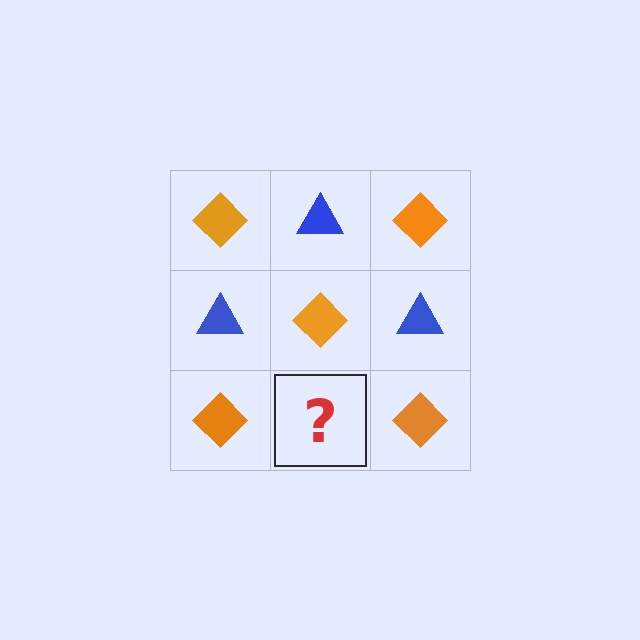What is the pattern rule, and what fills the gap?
The rule is that it alternates orange diamond and blue triangle in a checkerboard pattern. The gap should be filled with a blue triangle.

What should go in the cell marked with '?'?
The missing cell should contain a blue triangle.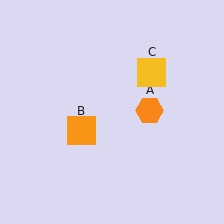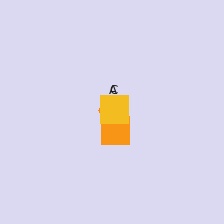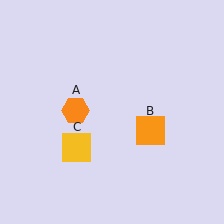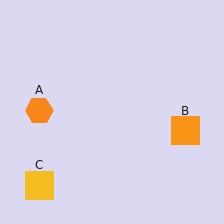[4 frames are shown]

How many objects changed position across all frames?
3 objects changed position: orange hexagon (object A), orange square (object B), yellow square (object C).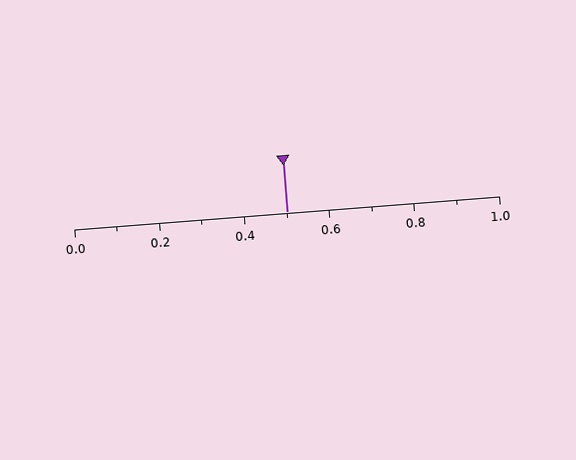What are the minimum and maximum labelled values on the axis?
The axis runs from 0.0 to 1.0.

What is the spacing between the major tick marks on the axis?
The major ticks are spaced 0.2 apart.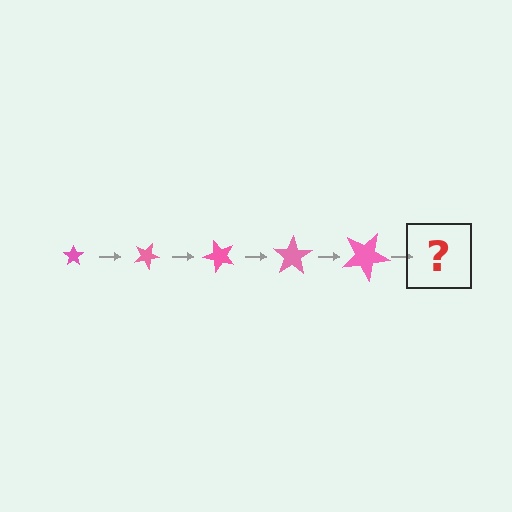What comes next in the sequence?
The next element should be a star, larger than the previous one and rotated 125 degrees from the start.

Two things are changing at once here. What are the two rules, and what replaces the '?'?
The two rules are that the star grows larger each step and it rotates 25 degrees each step. The '?' should be a star, larger than the previous one and rotated 125 degrees from the start.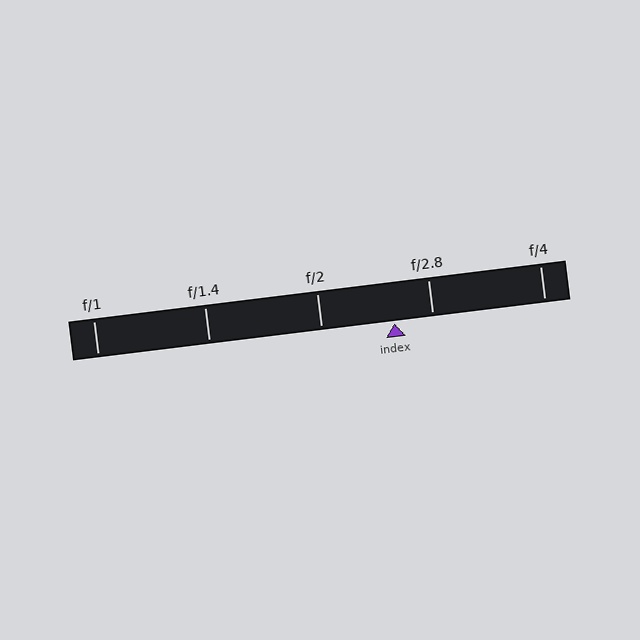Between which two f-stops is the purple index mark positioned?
The index mark is between f/2 and f/2.8.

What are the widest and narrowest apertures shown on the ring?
The widest aperture shown is f/1 and the narrowest is f/4.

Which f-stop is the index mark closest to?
The index mark is closest to f/2.8.